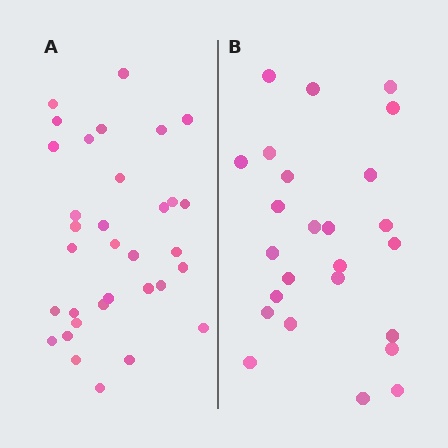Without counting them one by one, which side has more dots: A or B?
Region A (the left region) has more dots.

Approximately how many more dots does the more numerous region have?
Region A has roughly 8 or so more dots than region B.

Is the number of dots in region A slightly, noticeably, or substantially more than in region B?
Region A has noticeably more, but not dramatically so. The ratio is roughly 1.3 to 1.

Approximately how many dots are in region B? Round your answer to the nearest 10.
About 20 dots. (The exact count is 25, which rounds to 20.)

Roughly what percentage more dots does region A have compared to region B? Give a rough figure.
About 30% more.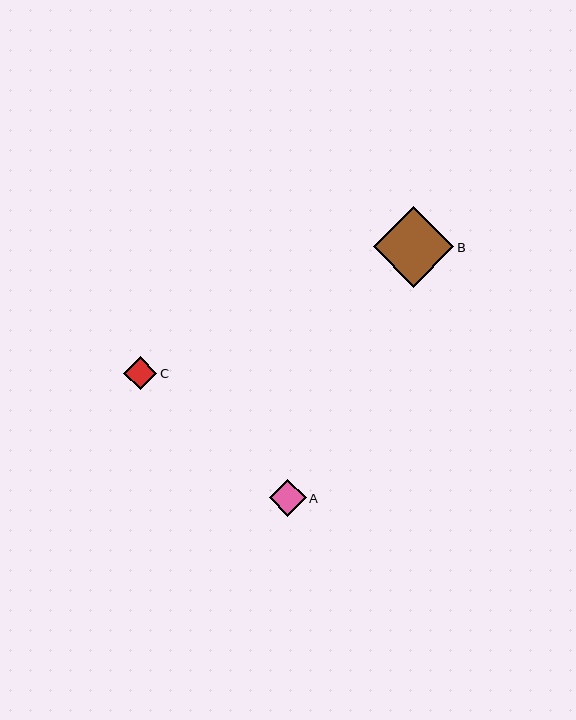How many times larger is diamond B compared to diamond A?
Diamond B is approximately 2.2 times the size of diamond A.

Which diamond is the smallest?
Diamond C is the smallest with a size of approximately 33 pixels.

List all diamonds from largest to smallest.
From largest to smallest: B, A, C.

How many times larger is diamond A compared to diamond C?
Diamond A is approximately 1.1 times the size of diamond C.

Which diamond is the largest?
Diamond B is the largest with a size of approximately 81 pixels.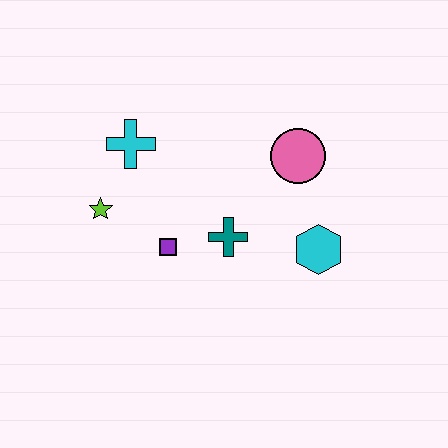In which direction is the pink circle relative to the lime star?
The pink circle is to the right of the lime star.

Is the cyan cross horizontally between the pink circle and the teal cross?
No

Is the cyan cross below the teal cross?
No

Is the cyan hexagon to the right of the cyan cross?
Yes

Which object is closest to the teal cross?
The purple square is closest to the teal cross.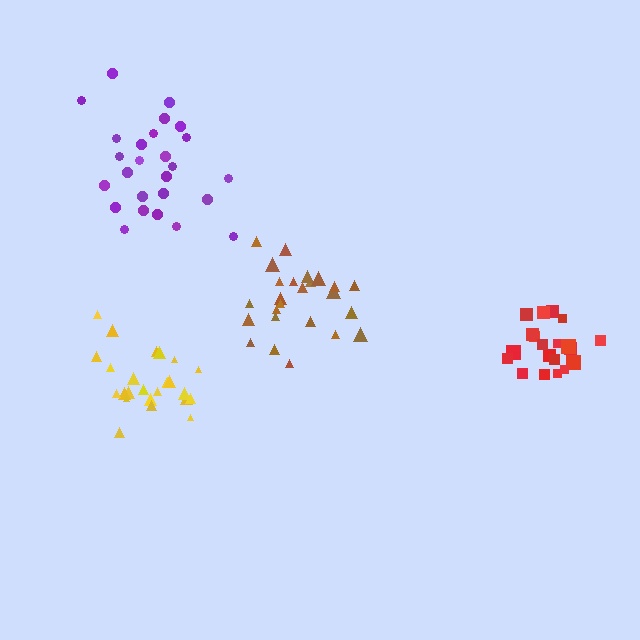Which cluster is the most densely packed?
Red.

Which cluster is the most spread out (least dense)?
Purple.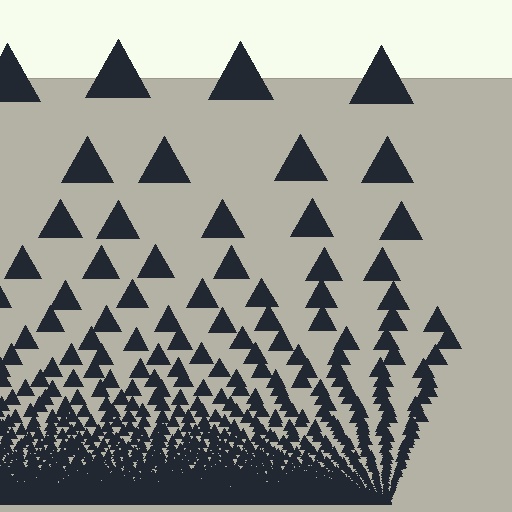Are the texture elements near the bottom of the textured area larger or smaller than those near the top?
Smaller. The gradient is inverted — elements near the bottom are smaller and denser.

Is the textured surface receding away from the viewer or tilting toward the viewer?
The surface appears to tilt toward the viewer. Texture elements get larger and sparser toward the top.